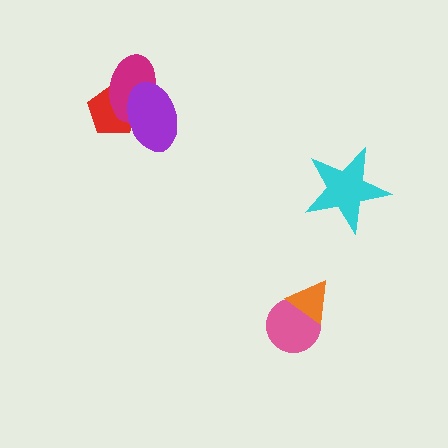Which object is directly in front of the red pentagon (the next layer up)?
The magenta ellipse is directly in front of the red pentagon.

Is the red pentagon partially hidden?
Yes, it is partially covered by another shape.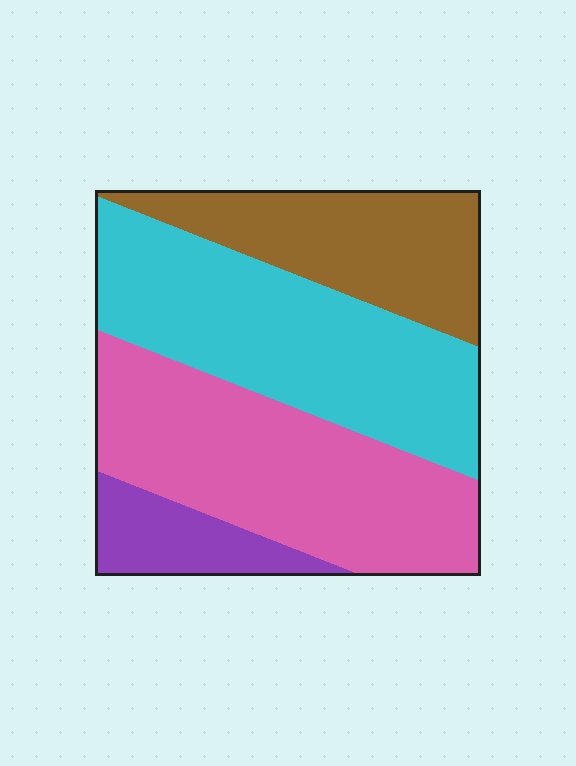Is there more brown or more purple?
Brown.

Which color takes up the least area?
Purple, at roughly 10%.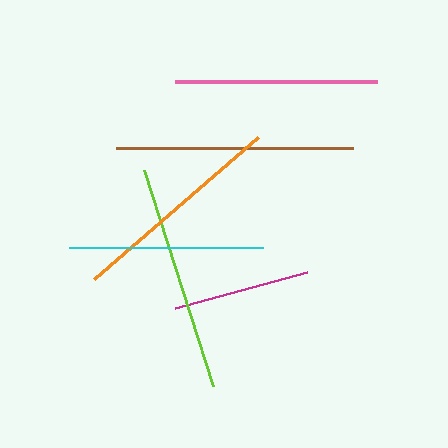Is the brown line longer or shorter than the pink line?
The brown line is longer than the pink line.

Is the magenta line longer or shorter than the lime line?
The lime line is longer than the magenta line.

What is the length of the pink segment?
The pink segment is approximately 202 pixels long.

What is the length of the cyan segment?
The cyan segment is approximately 193 pixels long.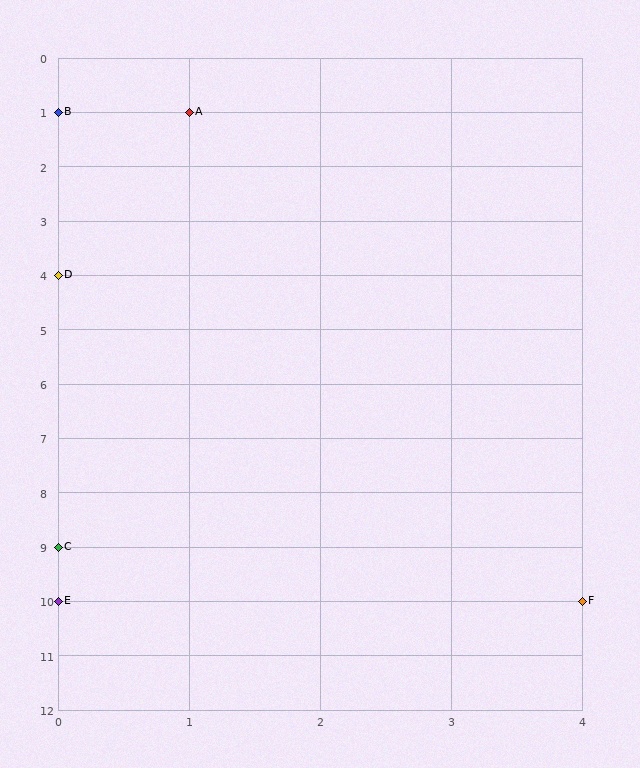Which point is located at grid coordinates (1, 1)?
Point A is at (1, 1).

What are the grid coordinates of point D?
Point D is at grid coordinates (0, 4).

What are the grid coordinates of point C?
Point C is at grid coordinates (0, 9).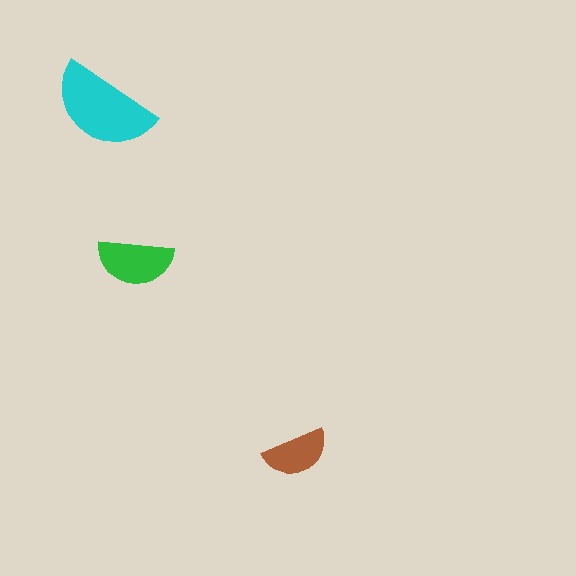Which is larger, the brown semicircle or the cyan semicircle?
The cyan one.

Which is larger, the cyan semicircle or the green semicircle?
The cyan one.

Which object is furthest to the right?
The brown semicircle is rightmost.